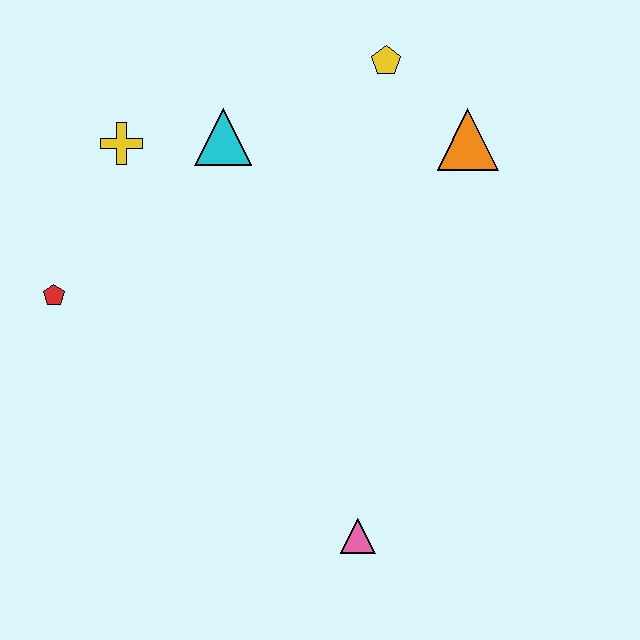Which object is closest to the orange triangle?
The yellow pentagon is closest to the orange triangle.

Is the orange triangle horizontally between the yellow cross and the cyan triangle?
No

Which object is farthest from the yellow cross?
The pink triangle is farthest from the yellow cross.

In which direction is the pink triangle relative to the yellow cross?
The pink triangle is below the yellow cross.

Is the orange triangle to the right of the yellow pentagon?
Yes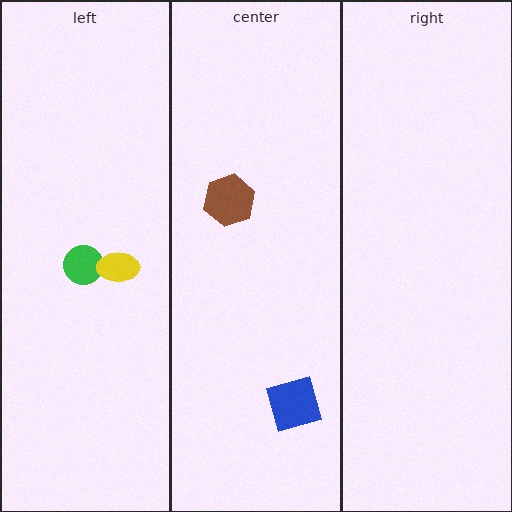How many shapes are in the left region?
2.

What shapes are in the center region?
The brown hexagon, the blue square.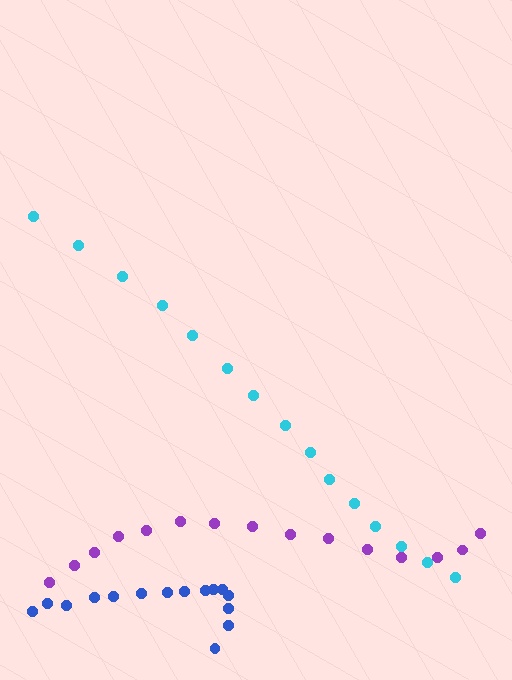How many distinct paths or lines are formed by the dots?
There are 3 distinct paths.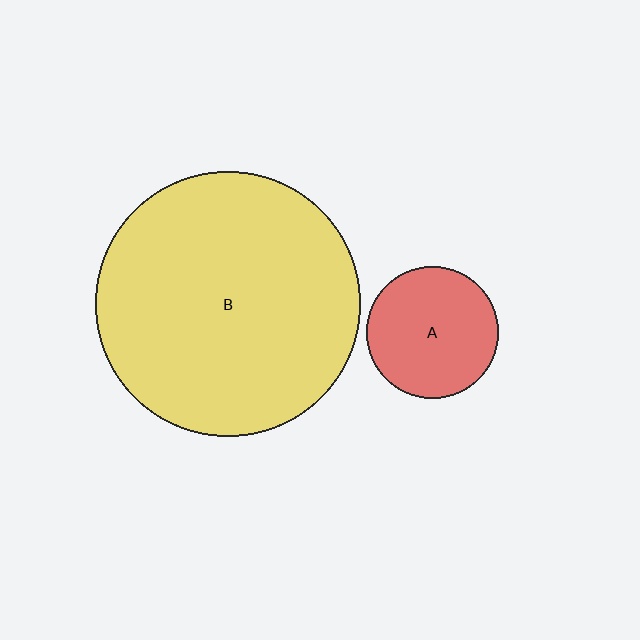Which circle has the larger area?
Circle B (yellow).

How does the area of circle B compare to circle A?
Approximately 4.0 times.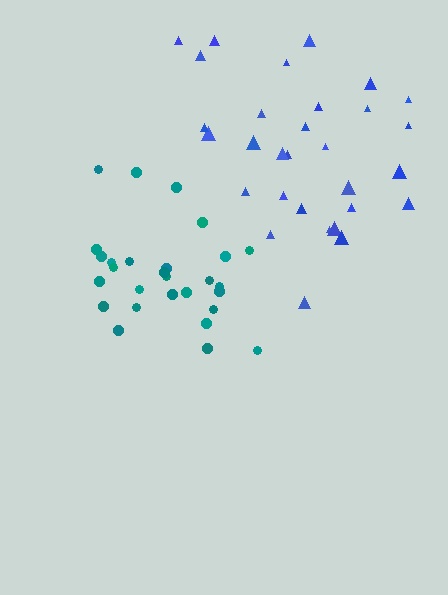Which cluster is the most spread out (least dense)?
Blue.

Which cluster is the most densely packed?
Teal.